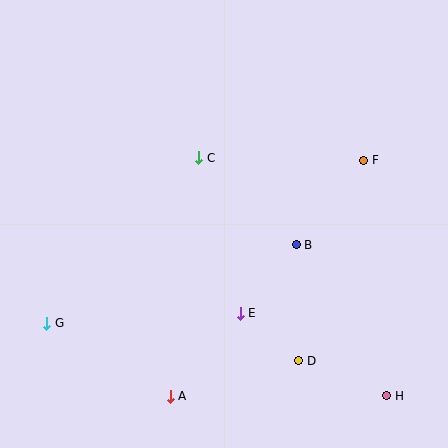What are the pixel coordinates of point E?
Point E is at (240, 313).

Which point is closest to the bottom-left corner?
Point G is closest to the bottom-left corner.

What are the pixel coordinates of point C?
Point C is at (199, 158).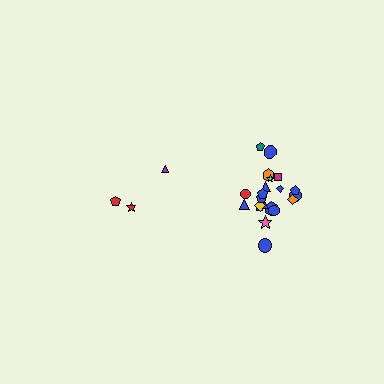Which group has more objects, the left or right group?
The right group.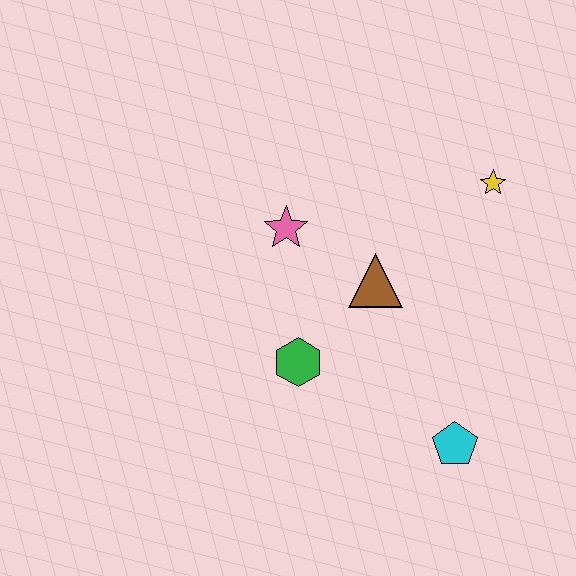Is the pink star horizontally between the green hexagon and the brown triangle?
No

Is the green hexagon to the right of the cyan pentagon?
No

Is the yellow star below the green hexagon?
No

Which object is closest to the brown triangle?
The pink star is closest to the brown triangle.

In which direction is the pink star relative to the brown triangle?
The pink star is to the left of the brown triangle.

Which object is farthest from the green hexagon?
The yellow star is farthest from the green hexagon.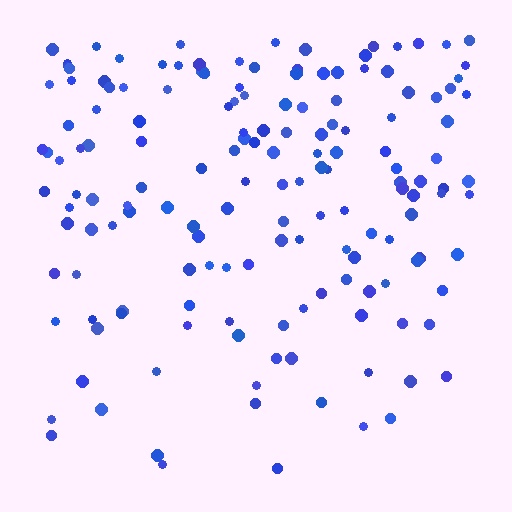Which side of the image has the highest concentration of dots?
The top.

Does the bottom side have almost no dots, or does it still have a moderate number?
Still a moderate number, just noticeably fewer than the top.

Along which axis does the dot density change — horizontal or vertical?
Vertical.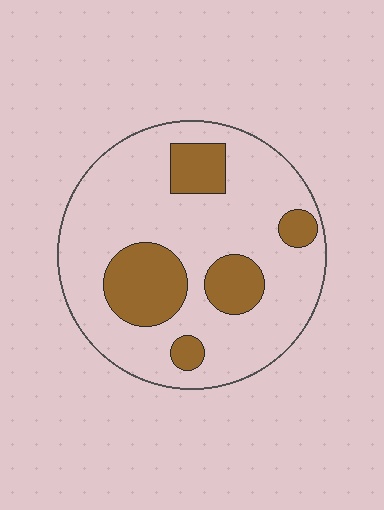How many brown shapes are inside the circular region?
5.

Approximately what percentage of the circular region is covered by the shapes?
Approximately 25%.